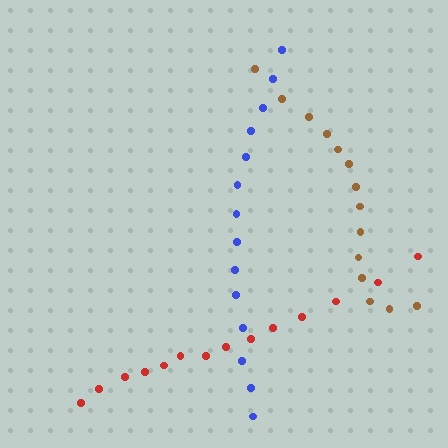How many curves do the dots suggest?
There are 3 distinct paths.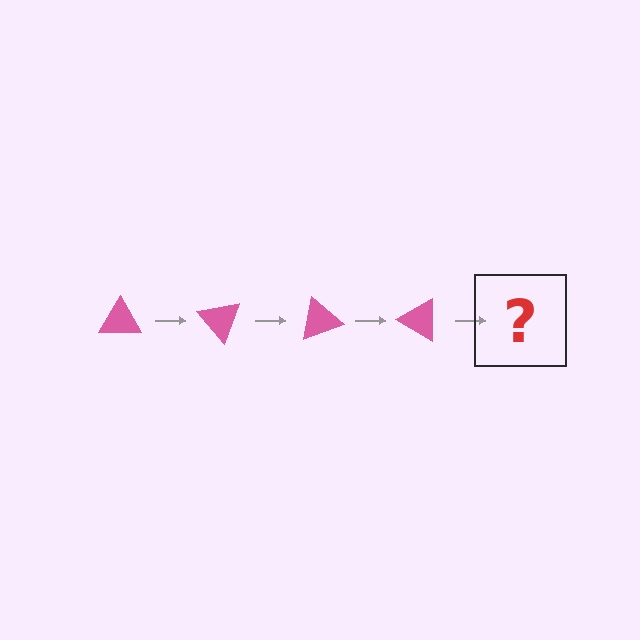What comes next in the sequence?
The next element should be a pink triangle rotated 200 degrees.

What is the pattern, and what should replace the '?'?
The pattern is that the triangle rotates 50 degrees each step. The '?' should be a pink triangle rotated 200 degrees.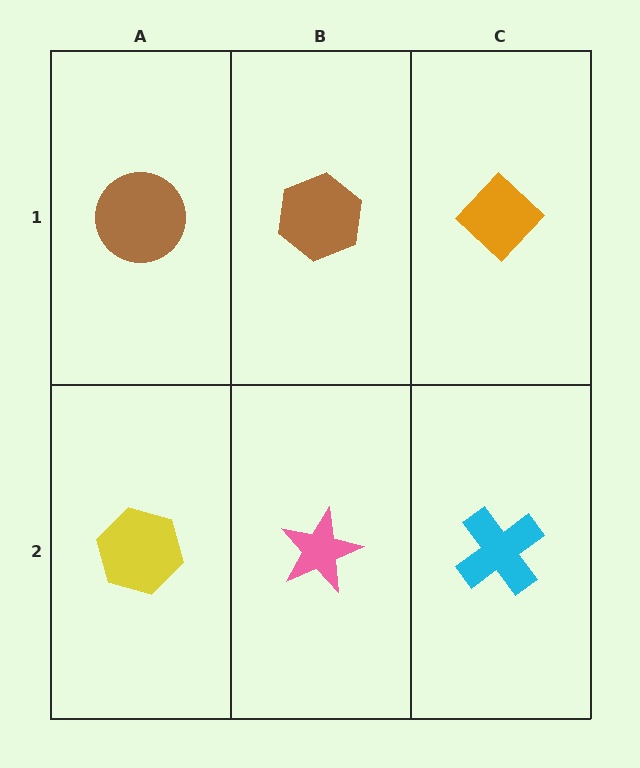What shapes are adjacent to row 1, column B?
A pink star (row 2, column B), a brown circle (row 1, column A), an orange diamond (row 1, column C).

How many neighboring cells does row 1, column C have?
2.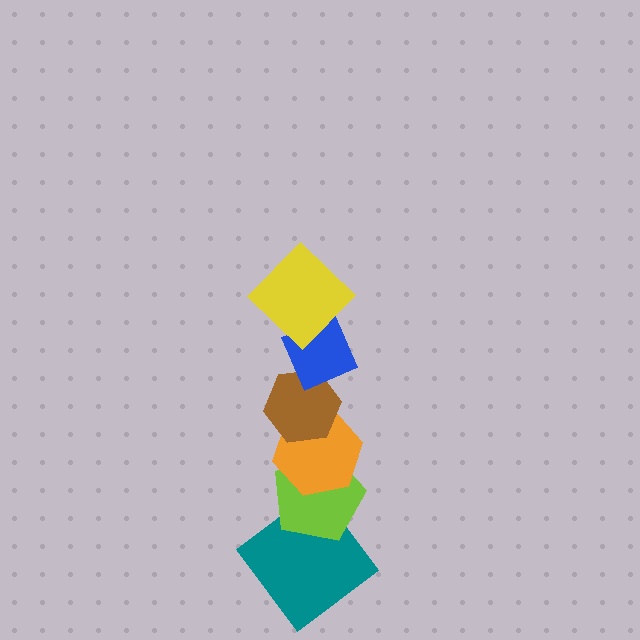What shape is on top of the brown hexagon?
The blue diamond is on top of the brown hexagon.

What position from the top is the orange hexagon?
The orange hexagon is 4th from the top.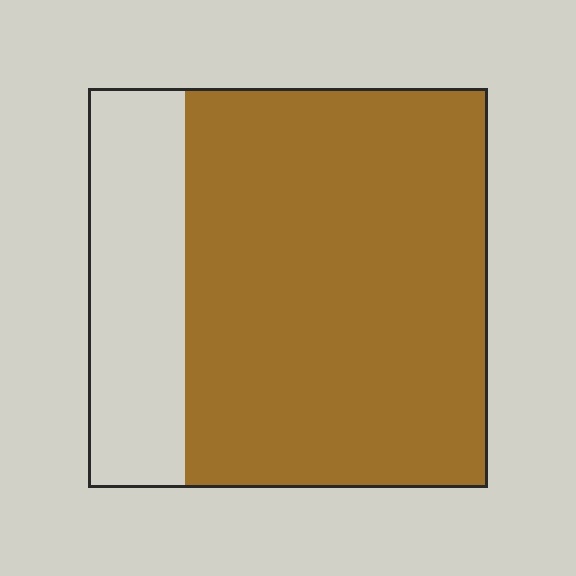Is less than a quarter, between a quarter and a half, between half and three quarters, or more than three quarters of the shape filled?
More than three quarters.